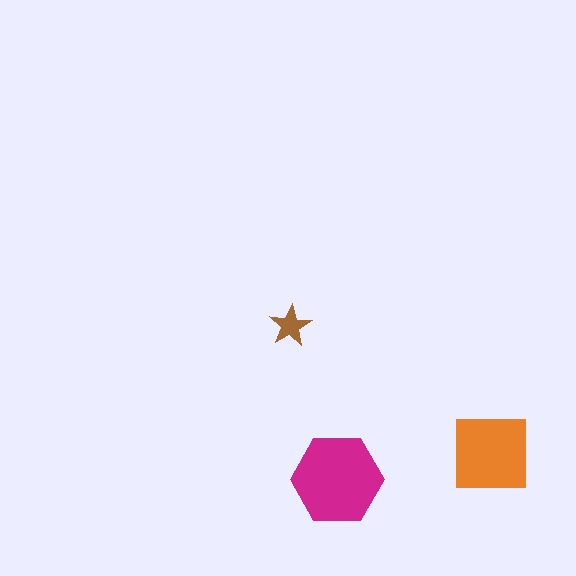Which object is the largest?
The magenta hexagon.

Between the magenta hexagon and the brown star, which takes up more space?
The magenta hexagon.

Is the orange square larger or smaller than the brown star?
Larger.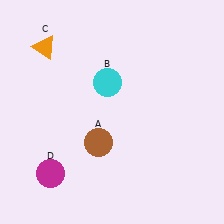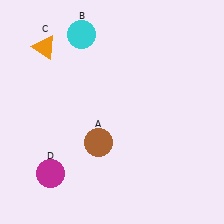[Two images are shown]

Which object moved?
The cyan circle (B) moved up.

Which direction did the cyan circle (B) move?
The cyan circle (B) moved up.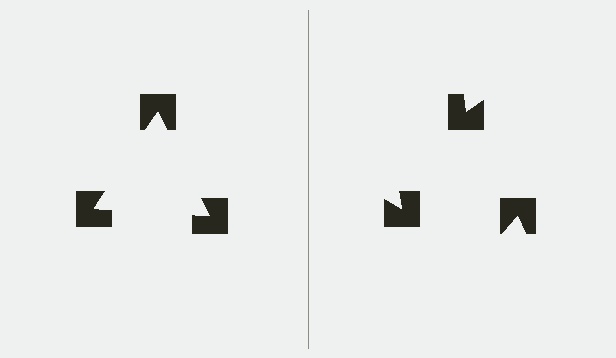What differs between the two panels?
The notched squares are positioned identically on both sides; only the wedge orientations differ. On the left they align to a triangle; on the right they are misaligned.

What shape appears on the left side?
An illusory triangle.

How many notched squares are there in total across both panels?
6 — 3 on each side.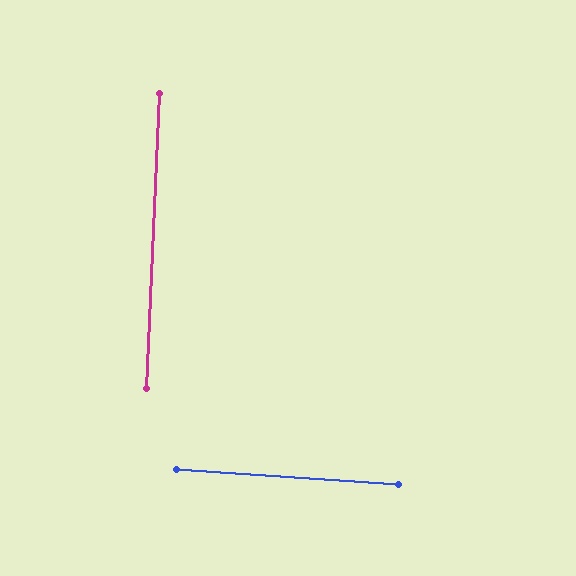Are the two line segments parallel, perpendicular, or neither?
Perpendicular — they meet at approximately 89°.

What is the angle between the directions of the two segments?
Approximately 89 degrees.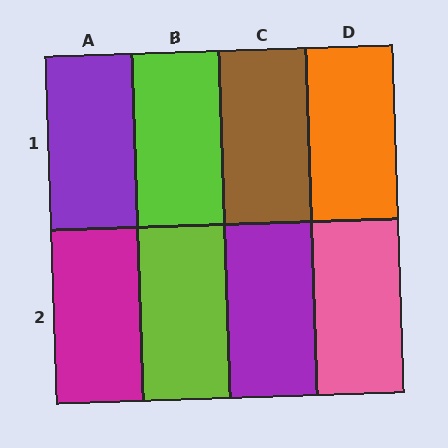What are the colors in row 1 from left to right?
Purple, lime, brown, orange.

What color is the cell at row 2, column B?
Lime.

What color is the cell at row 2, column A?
Magenta.